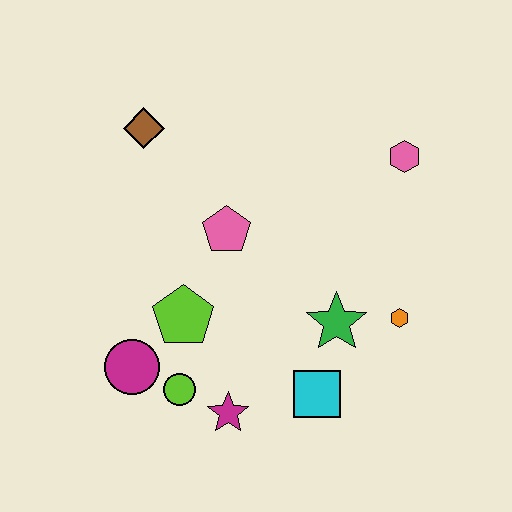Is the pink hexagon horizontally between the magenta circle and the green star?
No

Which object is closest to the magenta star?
The lime circle is closest to the magenta star.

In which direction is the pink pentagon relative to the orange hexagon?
The pink pentagon is to the left of the orange hexagon.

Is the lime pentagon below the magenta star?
No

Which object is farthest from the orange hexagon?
The brown diamond is farthest from the orange hexagon.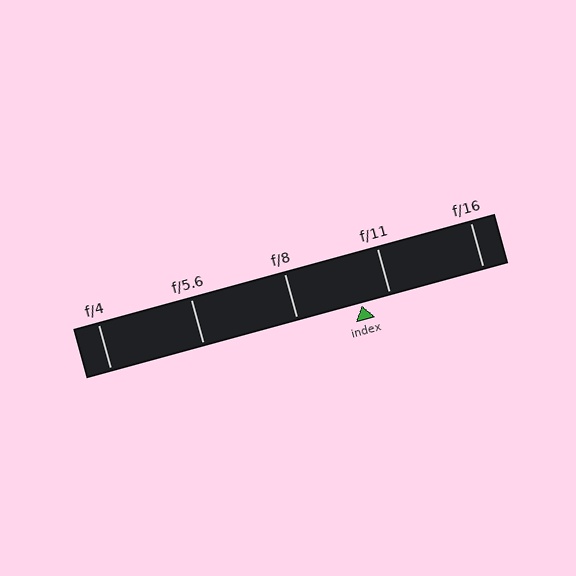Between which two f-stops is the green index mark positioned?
The index mark is between f/8 and f/11.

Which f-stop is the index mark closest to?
The index mark is closest to f/11.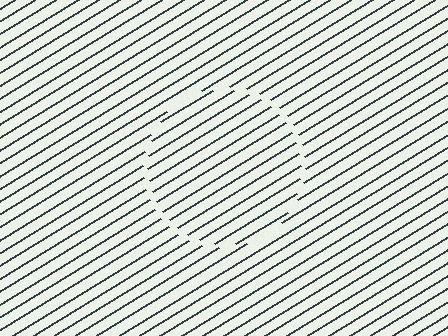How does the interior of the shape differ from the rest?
The interior of the shape contains the same grating, shifted by half a period — the contour is defined by the phase discontinuity where line-ends from the inner and outer gratings abut.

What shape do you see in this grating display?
An illusory circle. The interior of the shape contains the same grating, shifted by half a period — the contour is defined by the phase discontinuity where line-ends from the inner and outer gratings abut.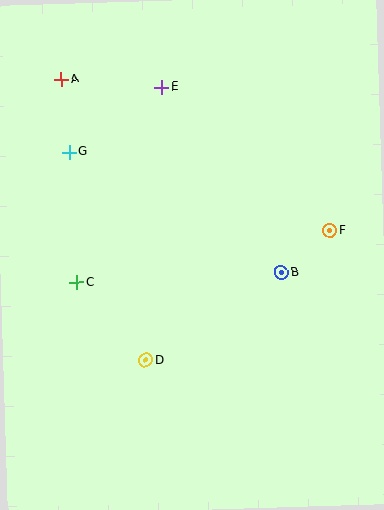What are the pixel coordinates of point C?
Point C is at (77, 282).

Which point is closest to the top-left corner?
Point A is closest to the top-left corner.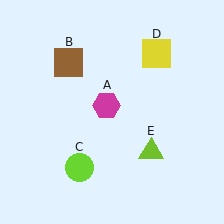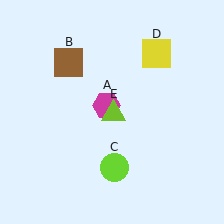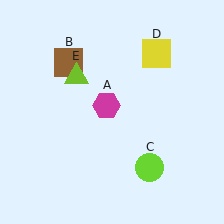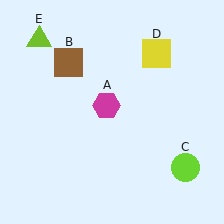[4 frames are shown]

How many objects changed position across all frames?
2 objects changed position: lime circle (object C), lime triangle (object E).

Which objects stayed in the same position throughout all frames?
Magenta hexagon (object A) and brown square (object B) and yellow square (object D) remained stationary.